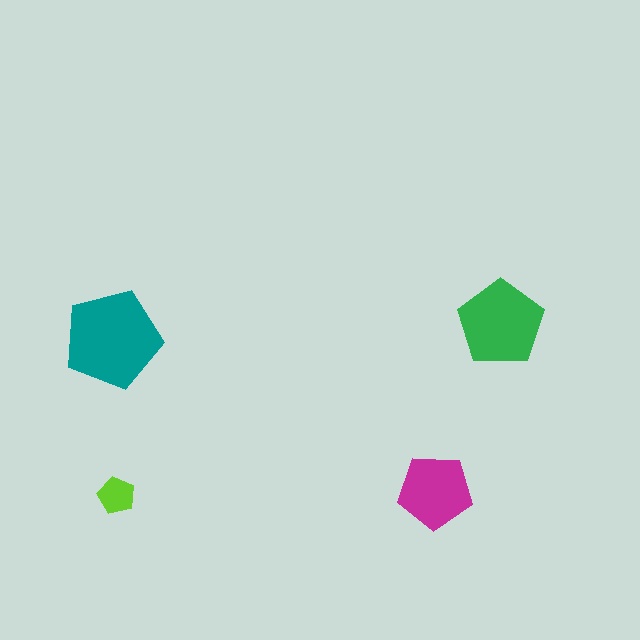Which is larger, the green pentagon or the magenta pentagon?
The green one.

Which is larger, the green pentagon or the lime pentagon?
The green one.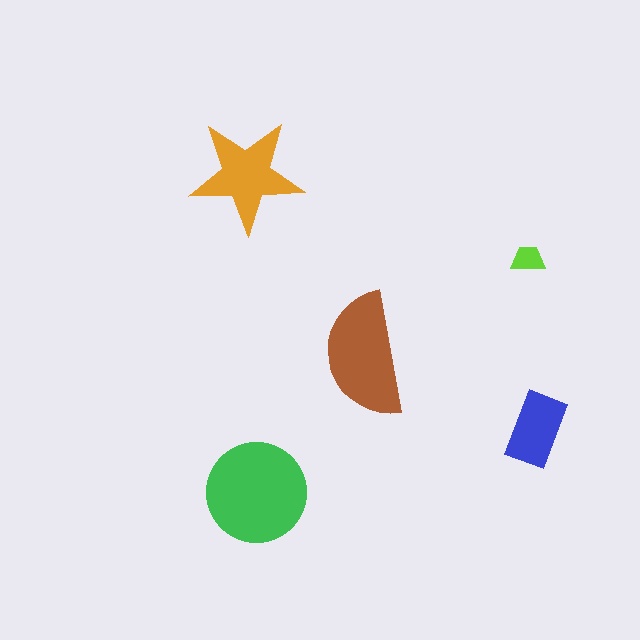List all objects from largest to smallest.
The green circle, the brown semicircle, the orange star, the blue rectangle, the lime trapezoid.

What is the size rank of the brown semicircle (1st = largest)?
2nd.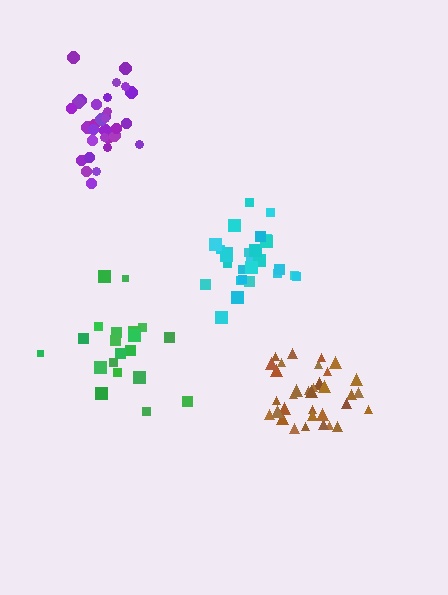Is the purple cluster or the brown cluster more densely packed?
Purple.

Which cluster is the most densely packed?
Cyan.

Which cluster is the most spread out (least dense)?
Green.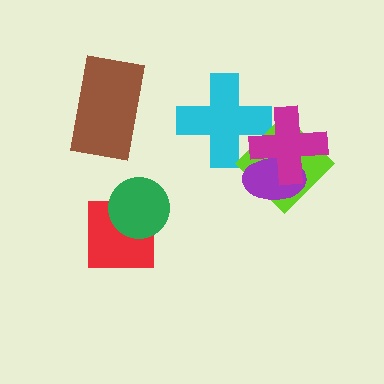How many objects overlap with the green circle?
1 object overlaps with the green circle.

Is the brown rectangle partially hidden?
No, no other shape covers it.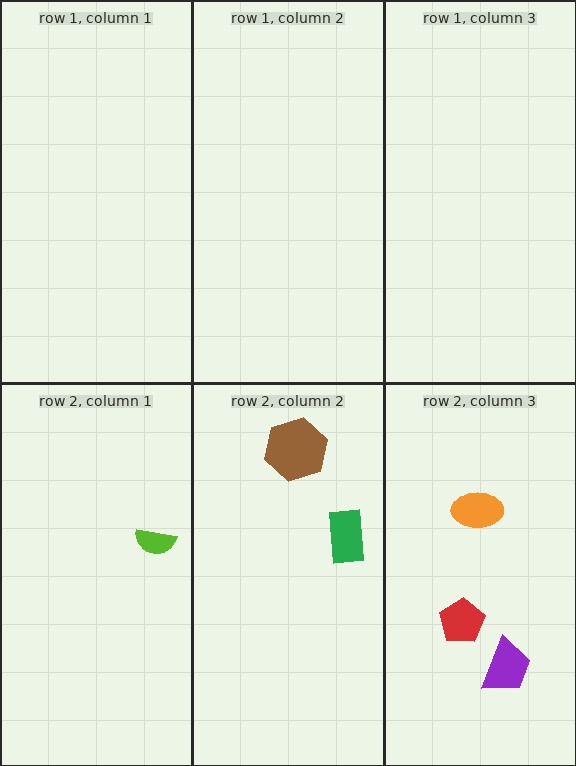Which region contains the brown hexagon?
The row 2, column 2 region.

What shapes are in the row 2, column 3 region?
The red pentagon, the purple trapezoid, the orange ellipse.